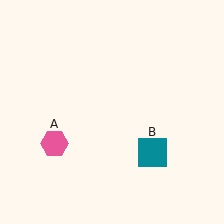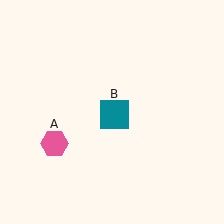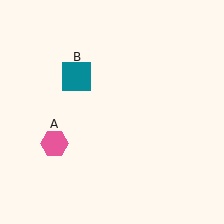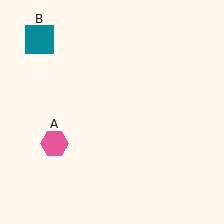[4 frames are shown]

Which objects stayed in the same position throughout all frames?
Pink hexagon (object A) remained stationary.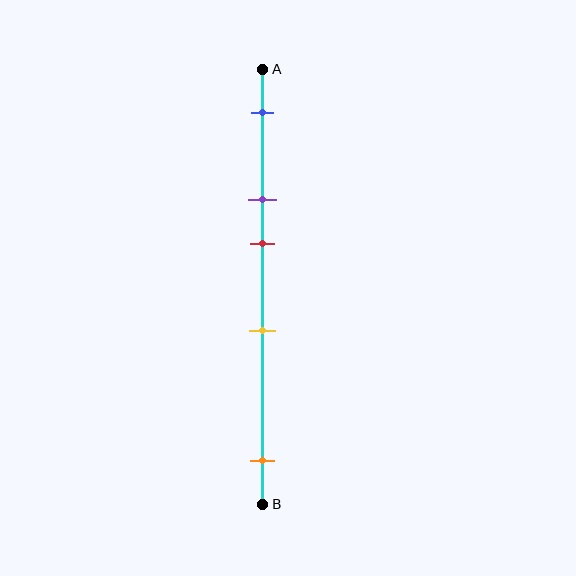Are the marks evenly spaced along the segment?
No, the marks are not evenly spaced.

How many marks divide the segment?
There are 5 marks dividing the segment.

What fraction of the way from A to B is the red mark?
The red mark is approximately 40% (0.4) of the way from A to B.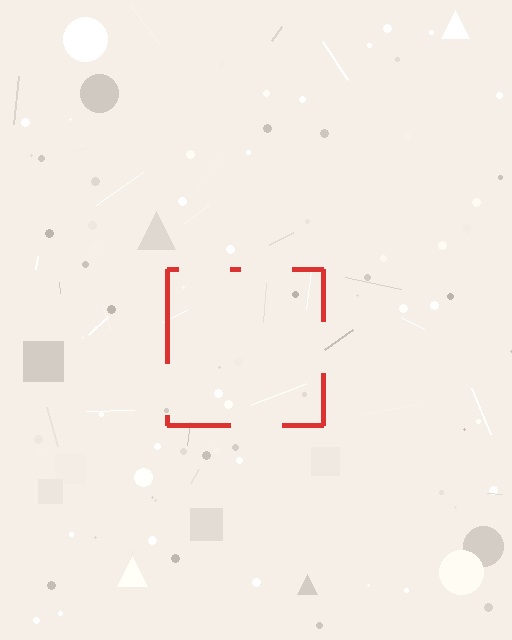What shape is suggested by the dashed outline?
The dashed outline suggests a square.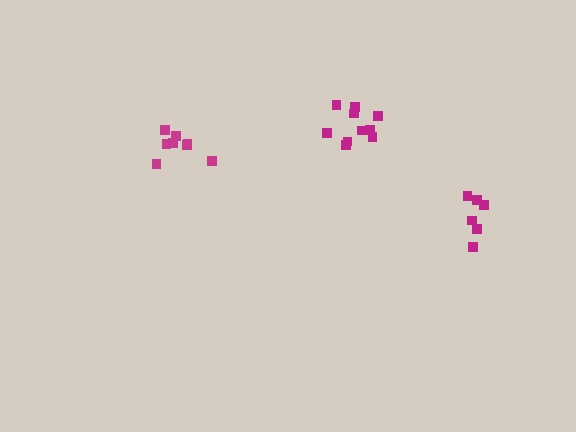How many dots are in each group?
Group 1: 6 dots, Group 2: 10 dots, Group 3: 8 dots (24 total).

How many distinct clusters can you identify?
There are 3 distinct clusters.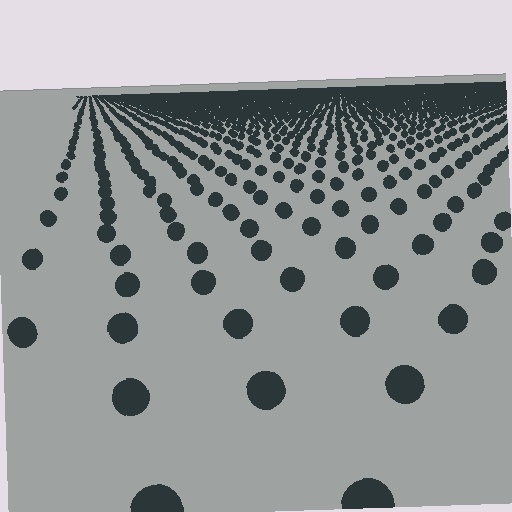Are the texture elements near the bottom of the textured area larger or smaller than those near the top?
Larger. Near the bottom, elements are closer to the viewer and appear at a bigger on-screen size.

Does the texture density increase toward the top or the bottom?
Density increases toward the top.